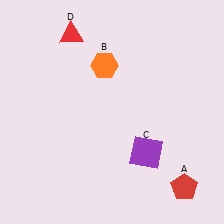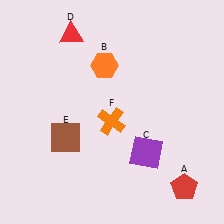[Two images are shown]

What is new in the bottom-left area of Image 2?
A brown square (E) was added in the bottom-left area of Image 2.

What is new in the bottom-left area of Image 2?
An orange cross (F) was added in the bottom-left area of Image 2.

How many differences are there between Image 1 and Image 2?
There are 2 differences between the two images.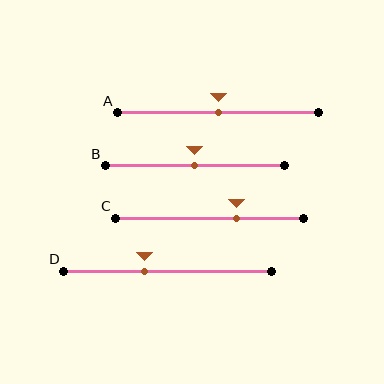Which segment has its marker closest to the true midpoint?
Segment A has its marker closest to the true midpoint.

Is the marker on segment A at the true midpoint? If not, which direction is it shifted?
Yes, the marker on segment A is at the true midpoint.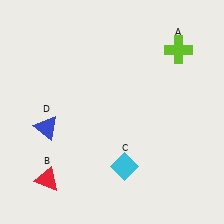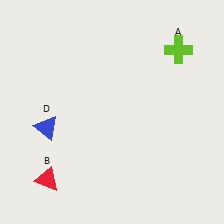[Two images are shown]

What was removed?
The cyan diamond (C) was removed in Image 2.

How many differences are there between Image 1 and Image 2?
There is 1 difference between the two images.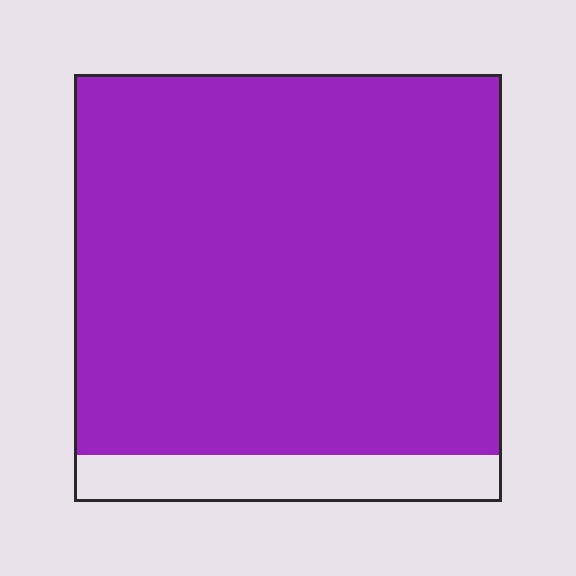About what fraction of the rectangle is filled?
About nine tenths (9/10).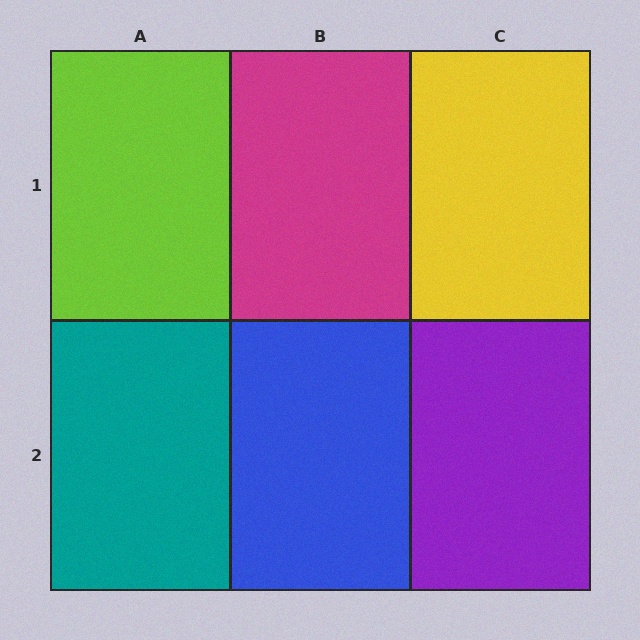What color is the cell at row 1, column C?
Yellow.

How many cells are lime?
1 cell is lime.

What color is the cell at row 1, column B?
Magenta.